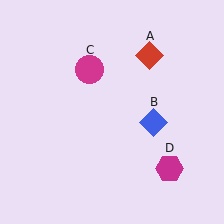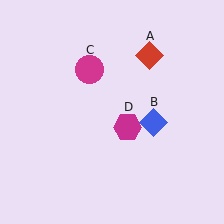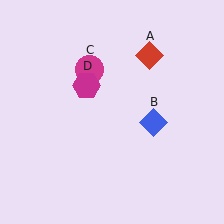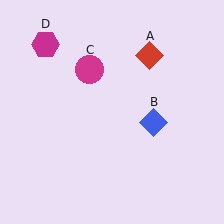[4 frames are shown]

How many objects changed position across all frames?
1 object changed position: magenta hexagon (object D).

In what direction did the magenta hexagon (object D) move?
The magenta hexagon (object D) moved up and to the left.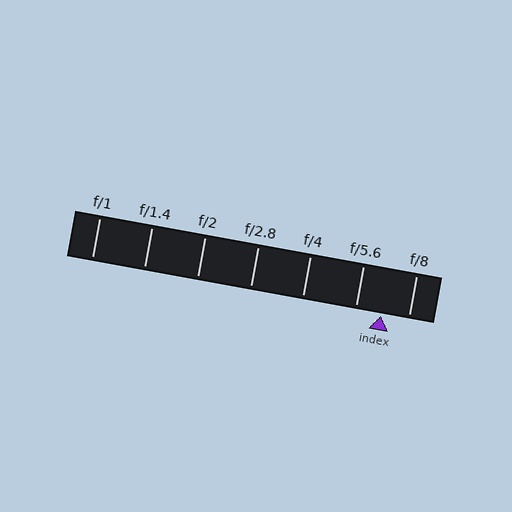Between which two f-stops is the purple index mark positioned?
The index mark is between f/5.6 and f/8.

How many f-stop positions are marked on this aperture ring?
There are 7 f-stop positions marked.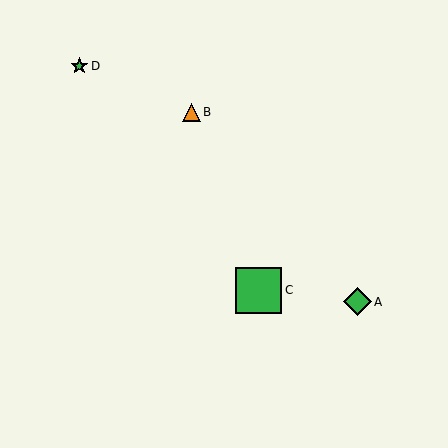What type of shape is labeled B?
Shape B is an orange triangle.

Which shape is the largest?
The green square (labeled C) is the largest.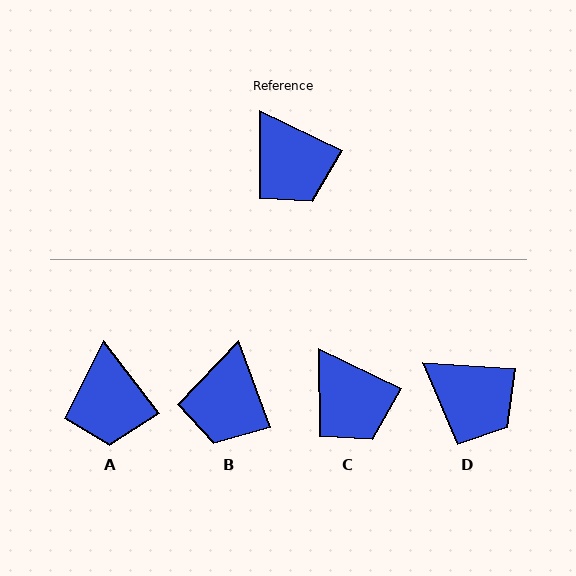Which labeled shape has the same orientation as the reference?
C.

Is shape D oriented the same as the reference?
No, it is off by about 22 degrees.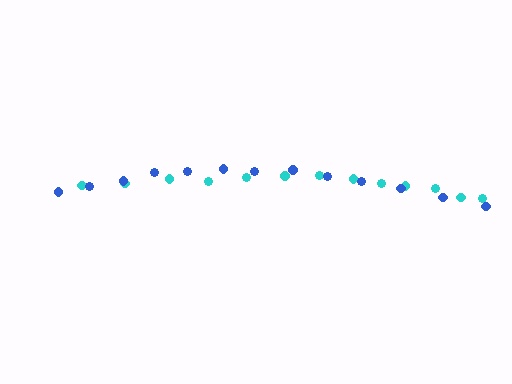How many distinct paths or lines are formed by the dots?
There are 2 distinct paths.